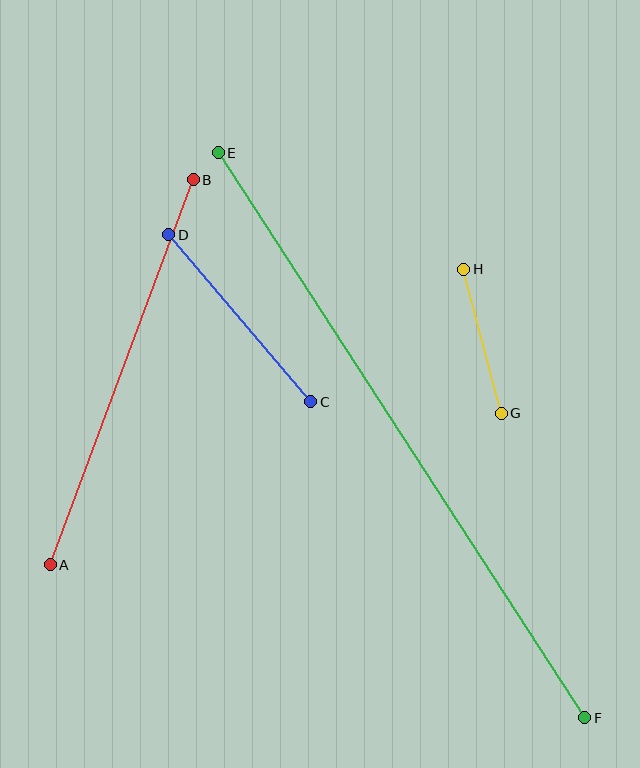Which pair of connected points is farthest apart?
Points E and F are farthest apart.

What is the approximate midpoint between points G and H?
The midpoint is at approximately (483, 341) pixels.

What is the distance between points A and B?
The distance is approximately 411 pixels.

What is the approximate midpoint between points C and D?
The midpoint is at approximately (240, 318) pixels.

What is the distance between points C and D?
The distance is approximately 219 pixels.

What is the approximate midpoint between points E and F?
The midpoint is at approximately (402, 435) pixels.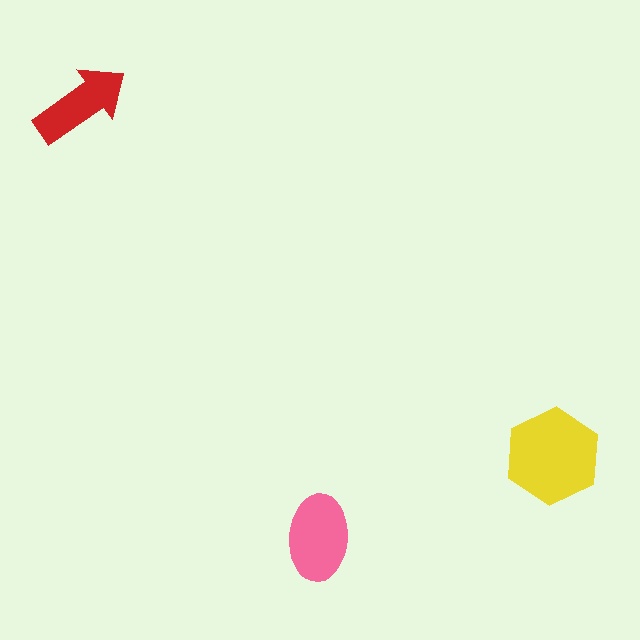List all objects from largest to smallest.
The yellow hexagon, the pink ellipse, the red arrow.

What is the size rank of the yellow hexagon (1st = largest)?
1st.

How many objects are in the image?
There are 3 objects in the image.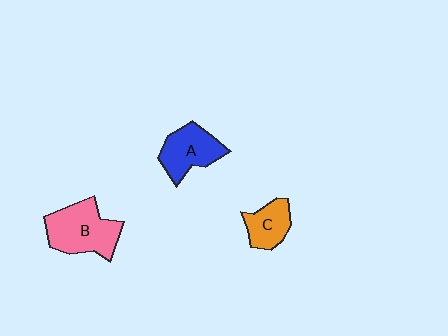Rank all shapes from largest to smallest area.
From largest to smallest: B (pink), A (blue), C (orange).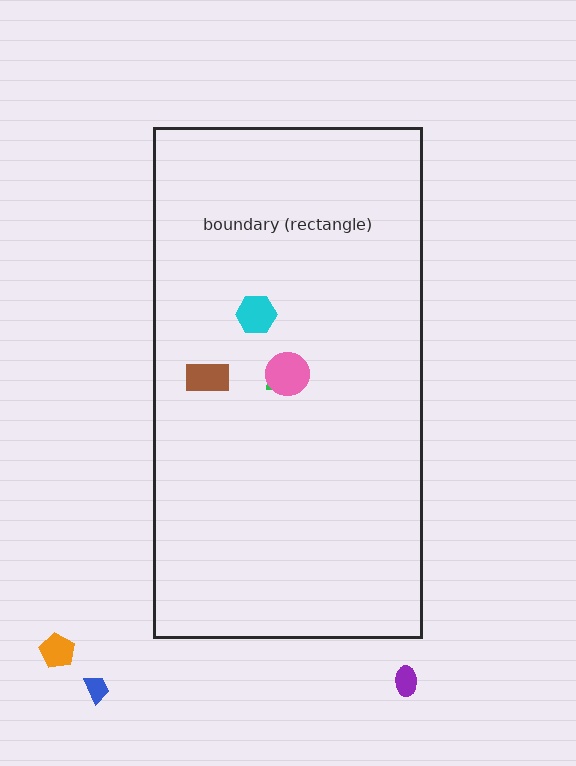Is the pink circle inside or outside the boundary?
Inside.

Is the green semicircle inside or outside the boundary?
Inside.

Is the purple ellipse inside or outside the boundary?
Outside.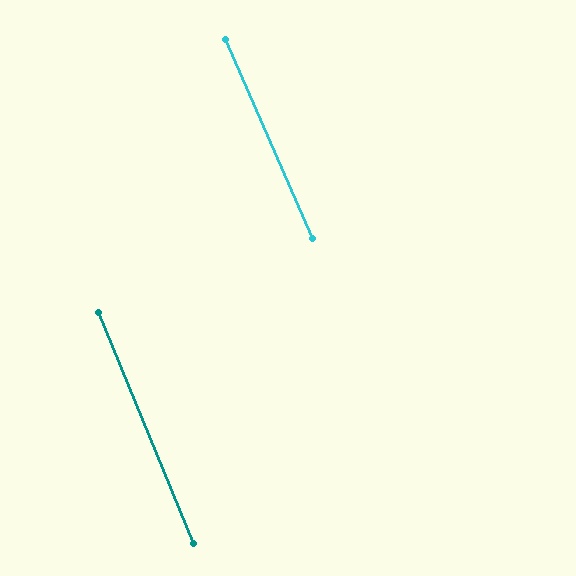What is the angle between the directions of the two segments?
Approximately 1 degree.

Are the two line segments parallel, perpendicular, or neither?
Parallel — their directions differ by only 1.0°.